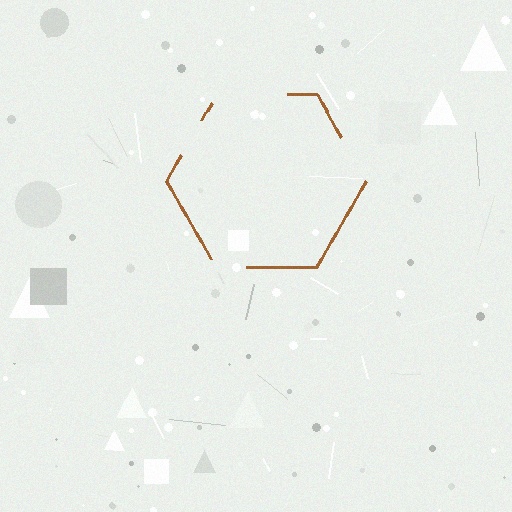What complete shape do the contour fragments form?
The contour fragments form a hexagon.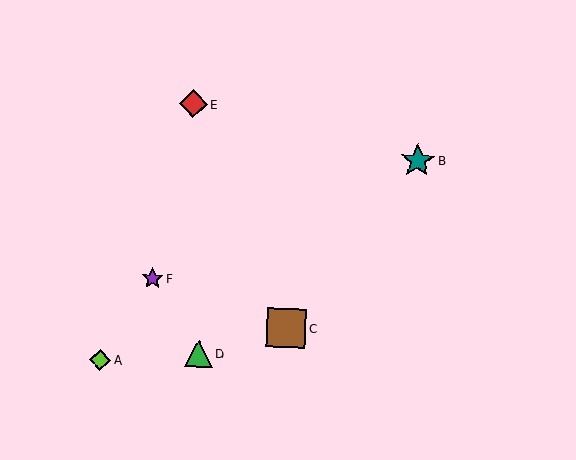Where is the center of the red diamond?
The center of the red diamond is at (193, 104).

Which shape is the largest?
The brown square (labeled C) is the largest.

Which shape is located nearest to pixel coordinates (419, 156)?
The teal star (labeled B) at (418, 161) is nearest to that location.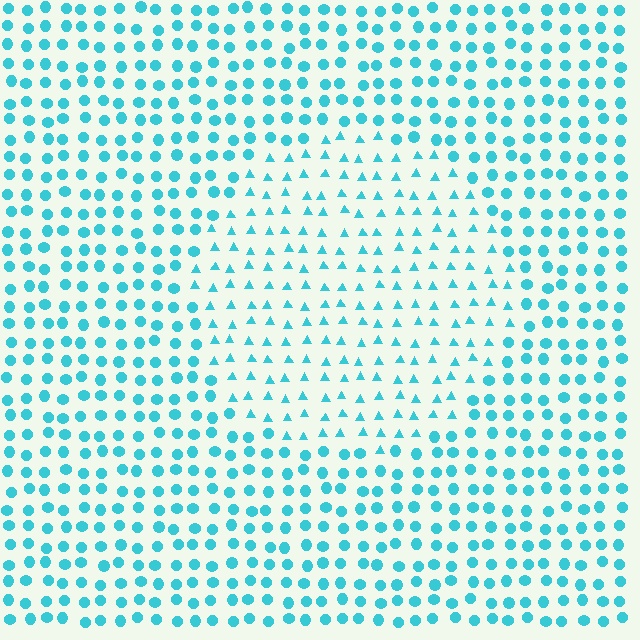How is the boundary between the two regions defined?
The boundary is defined by a change in element shape: triangles inside vs. circles outside. All elements share the same color and spacing.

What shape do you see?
I see a circle.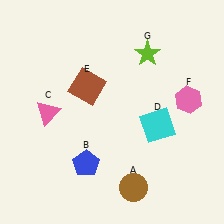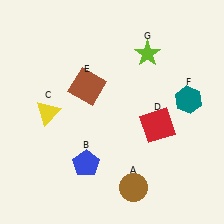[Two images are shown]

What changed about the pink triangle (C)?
In Image 1, C is pink. In Image 2, it changed to yellow.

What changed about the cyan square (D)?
In Image 1, D is cyan. In Image 2, it changed to red.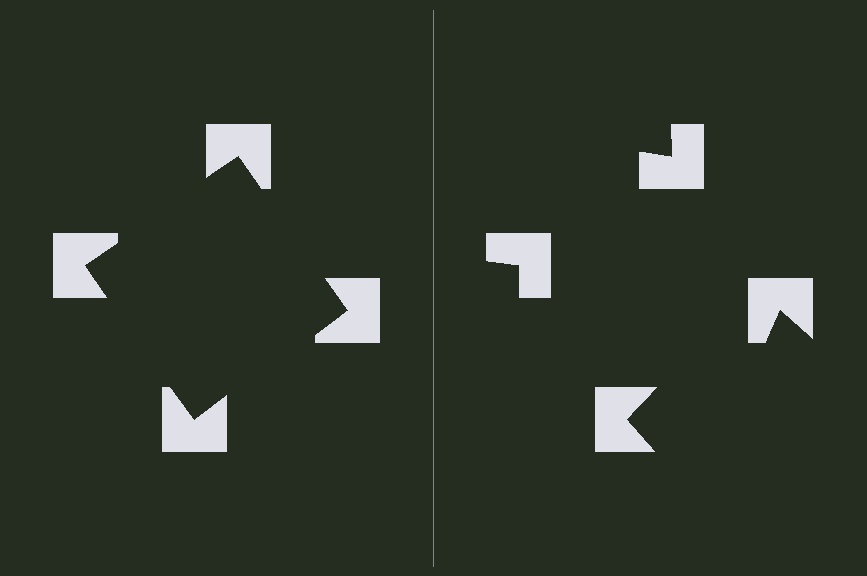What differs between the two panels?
The notched squares are positioned identically on both sides; only the wedge orientations differ. On the left they align to a square; on the right they are misaligned.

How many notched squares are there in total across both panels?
8 — 4 on each side.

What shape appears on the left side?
An illusory square.